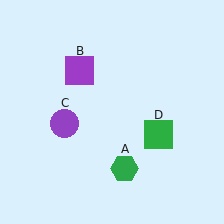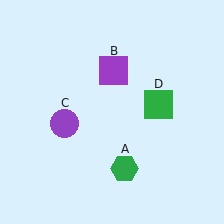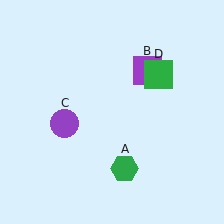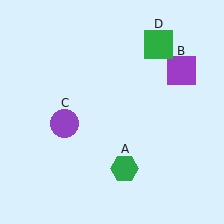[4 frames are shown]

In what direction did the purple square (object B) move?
The purple square (object B) moved right.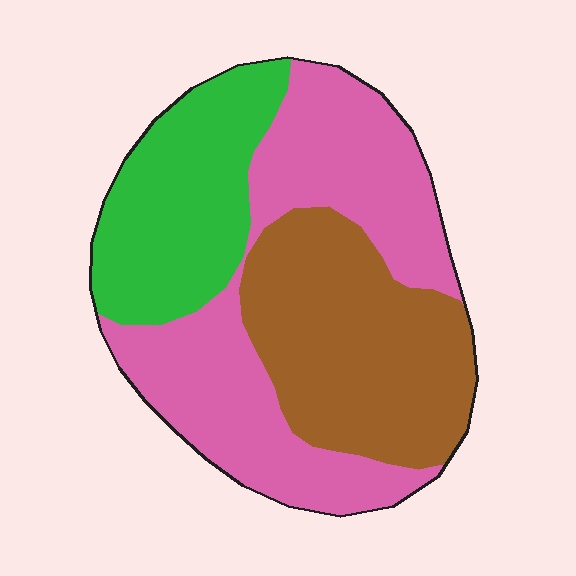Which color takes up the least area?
Green, at roughly 25%.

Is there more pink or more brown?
Pink.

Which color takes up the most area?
Pink, at roughly 40%.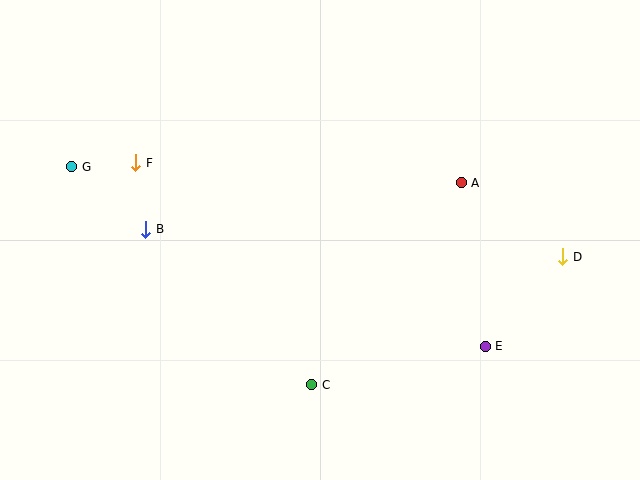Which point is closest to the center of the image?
Point C at (312, 385) is closest to the center.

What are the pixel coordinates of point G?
Point G is at (72, 167).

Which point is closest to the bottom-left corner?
Point B is closest to the bottom-left corner.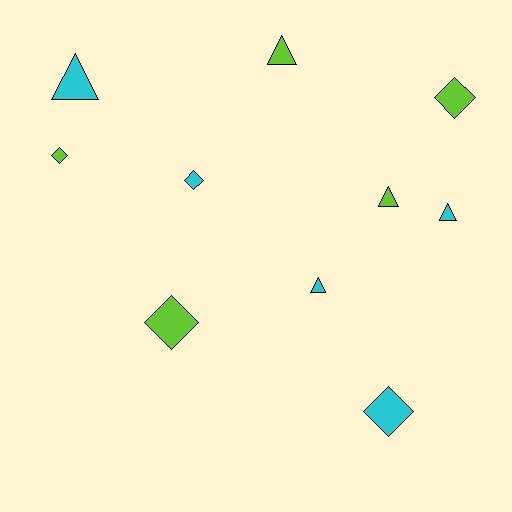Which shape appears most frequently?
Triangle, with 5 objects.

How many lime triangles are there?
There are 2 lime triangles.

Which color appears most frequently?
Cyan, with 5 objects.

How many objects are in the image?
There are 10 objects.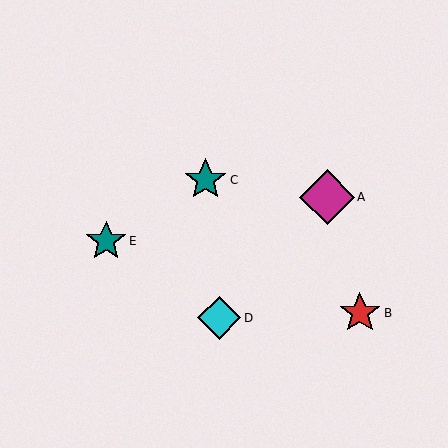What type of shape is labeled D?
Shape D is a cyan diamond.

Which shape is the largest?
The magenta diamond (labeled A) is the largest.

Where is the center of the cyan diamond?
The center of the cyan diamond is at (219, 318).